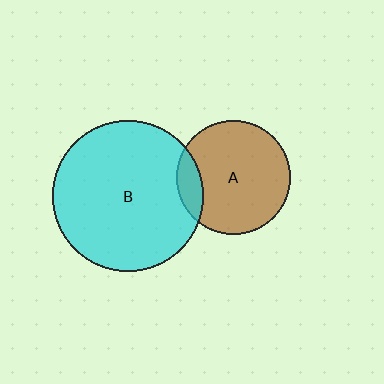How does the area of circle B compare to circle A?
Approximately 1.8 times.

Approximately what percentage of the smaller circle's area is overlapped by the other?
Approximately 15%.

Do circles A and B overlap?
Yes.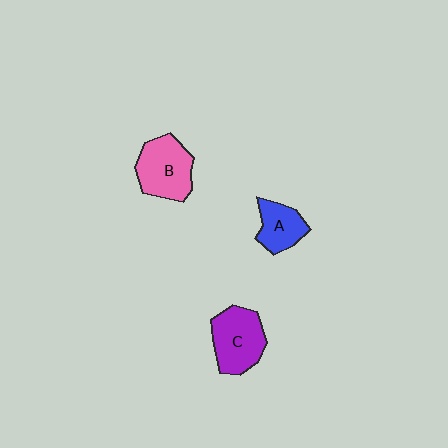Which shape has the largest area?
Shape B (pink).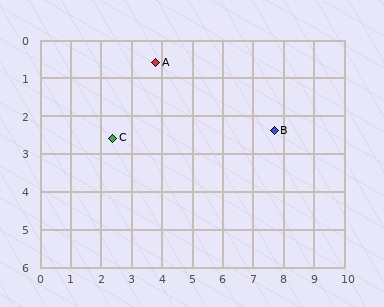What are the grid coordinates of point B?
Point B is at approximately (7.7, 2.4).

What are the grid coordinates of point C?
Point C is at approximately (2.4, 2.6).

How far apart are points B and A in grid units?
Points B and A are about 4.3 grid units apart.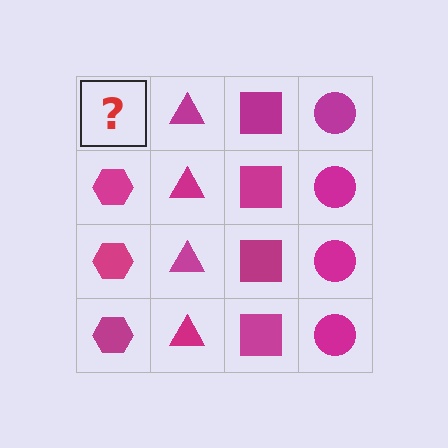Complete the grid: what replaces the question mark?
The question mark should be replaced with a magenta hexagon.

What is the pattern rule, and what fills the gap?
The rule is that each column has a consistent shape. The gap should be filled with a magenta hexagon.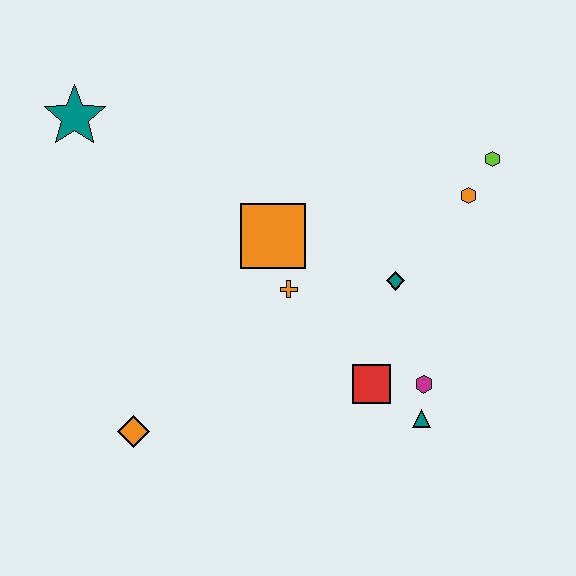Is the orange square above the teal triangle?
Yes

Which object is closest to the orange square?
The orange cross is closest to the orange square.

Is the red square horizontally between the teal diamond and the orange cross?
Yes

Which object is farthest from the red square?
The teal star is farthest from the red square.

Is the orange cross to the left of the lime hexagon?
Yes